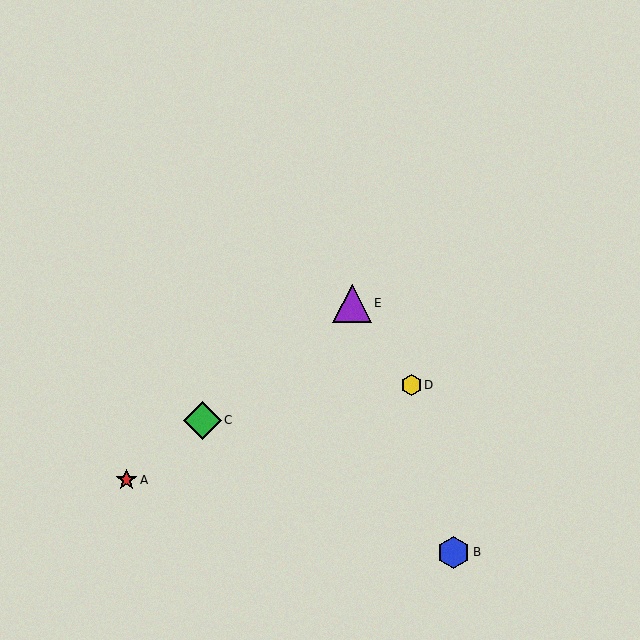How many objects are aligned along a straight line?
3 objects (A, C, E) are aligned along a straight line.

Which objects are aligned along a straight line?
Objects A, C, E are aligned along a straight line.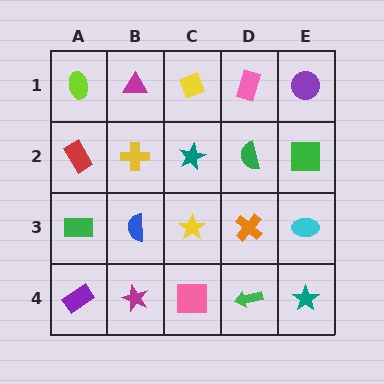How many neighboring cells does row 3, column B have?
4.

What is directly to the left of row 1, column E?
A pink rectangle.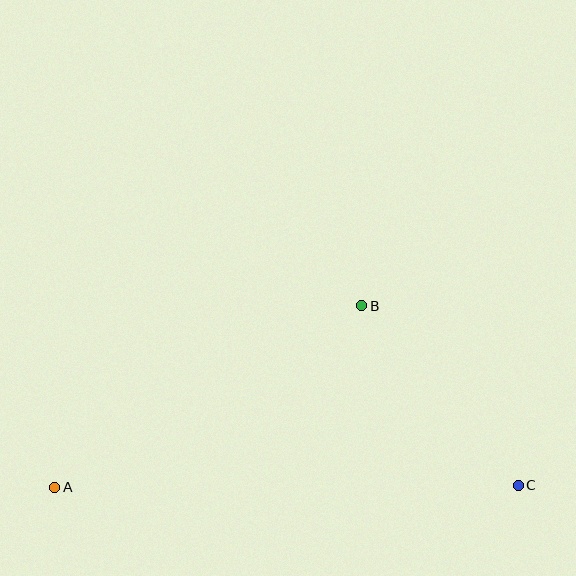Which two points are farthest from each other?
Points A and C are farthest from each other.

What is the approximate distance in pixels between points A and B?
The distance between A and B is approximately 357 pixels.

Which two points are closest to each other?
Points B and C are closest to each other.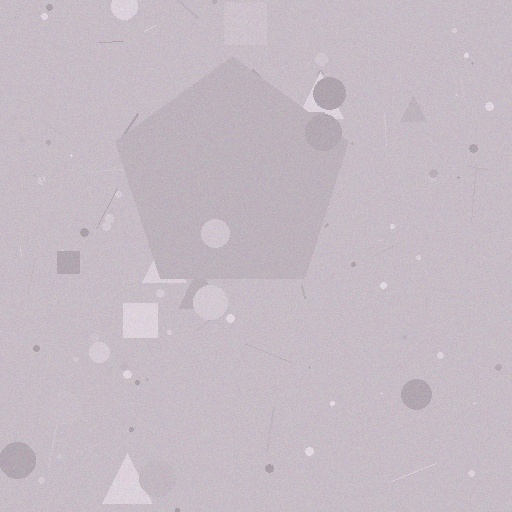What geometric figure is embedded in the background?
A pentagon is embedded in the background.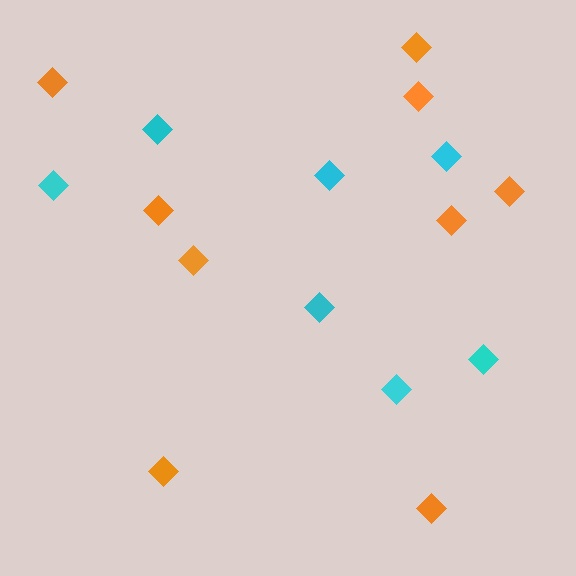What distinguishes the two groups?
There are 2 groups: one group of cyan diamonds (7) and one group of orange diamonds (9).